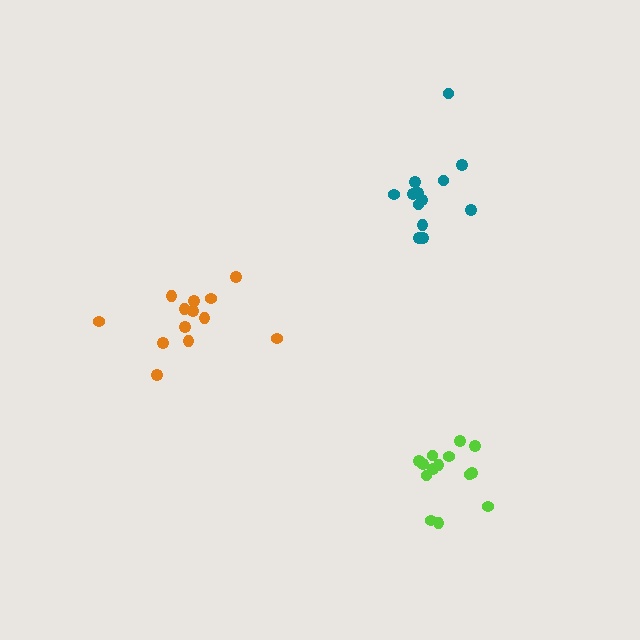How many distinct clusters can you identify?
There are 3 distinct clusters.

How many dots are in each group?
Group 1: 13 dots, Group 2: 13 dots, Group 3: 14 dots (40 total).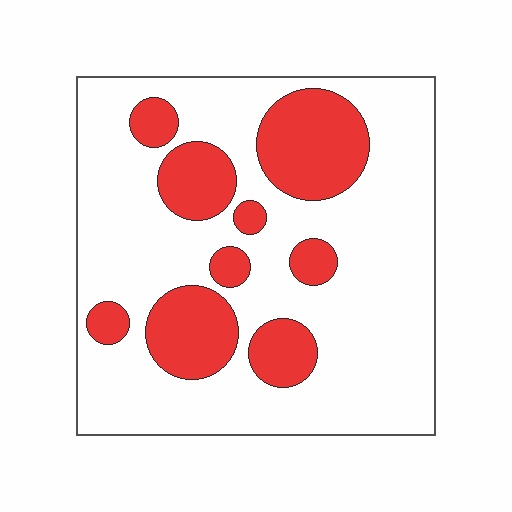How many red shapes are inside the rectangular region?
9.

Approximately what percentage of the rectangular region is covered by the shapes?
Approximately 25%.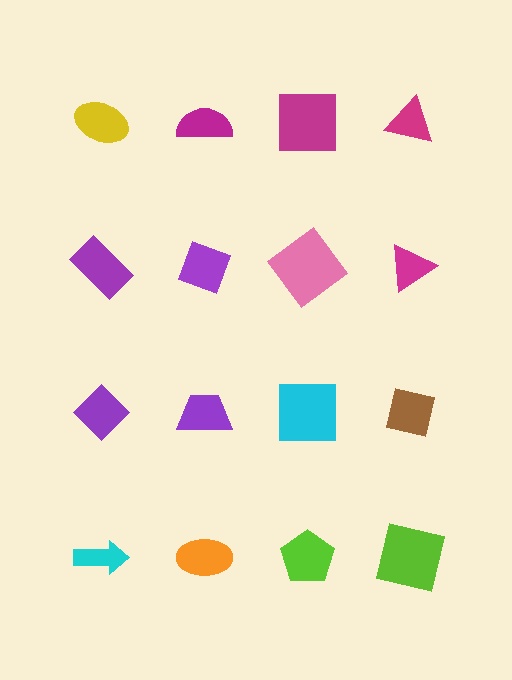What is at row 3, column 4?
A brown square.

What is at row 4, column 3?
A lime pentagon.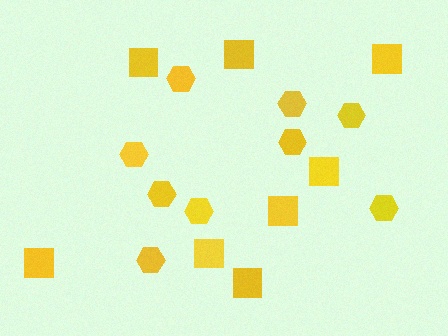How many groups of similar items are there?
There are 2 groups: one group of hexagons (9) and one group of squares (8).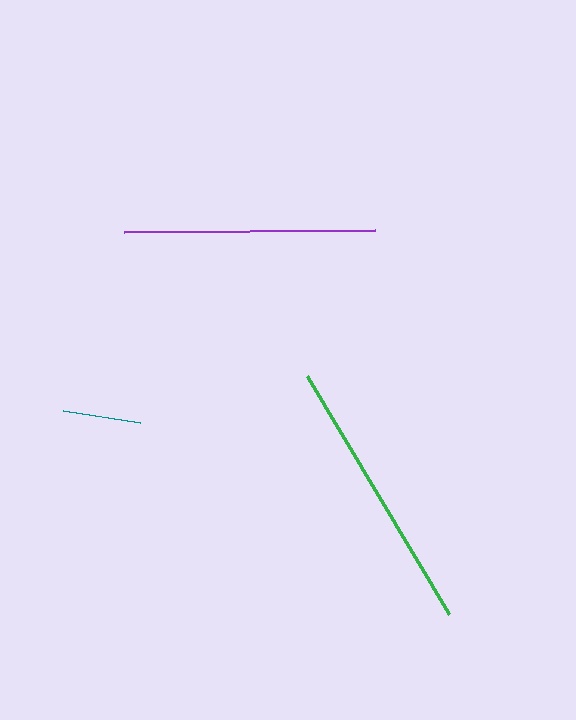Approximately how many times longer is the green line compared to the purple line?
The green line is approximately 1.1 times the length of the purple line.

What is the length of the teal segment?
The teal segment is approximately 78 pixels long.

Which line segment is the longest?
The green line is the longest at approximately 277 pixels.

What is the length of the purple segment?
The purple segment is approximately 251 pixels long.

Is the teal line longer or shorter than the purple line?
The purple line is longer than the teal line.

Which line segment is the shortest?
The teal line is the shortest at approximately 78 pixels.